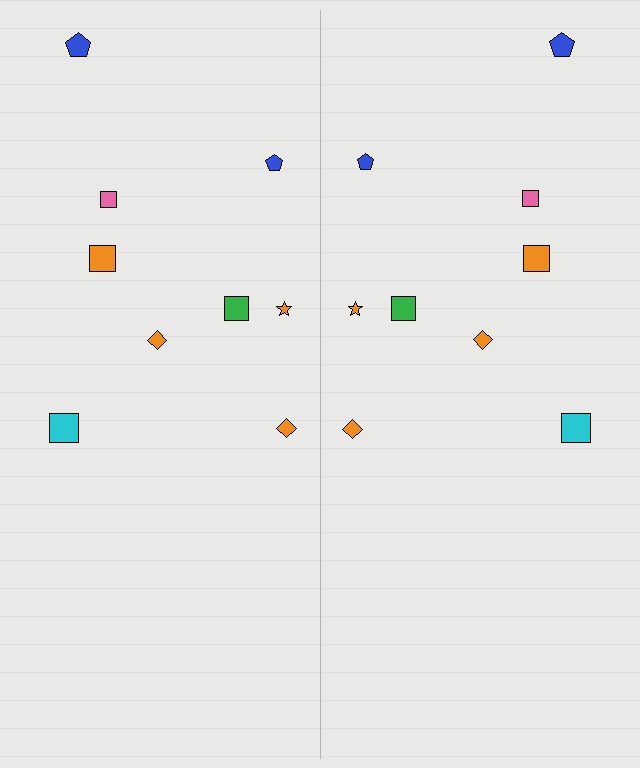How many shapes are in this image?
There are 18 shapes in this image.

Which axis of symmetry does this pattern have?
The pattern has a vertical axis of symmetry running through the center of the image.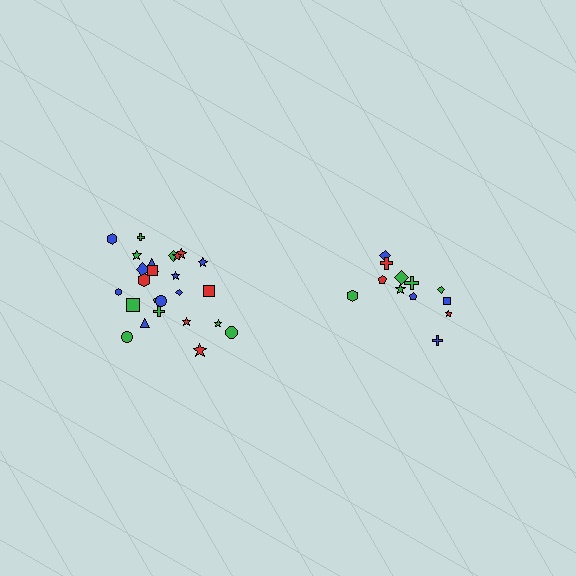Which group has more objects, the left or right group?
The left group.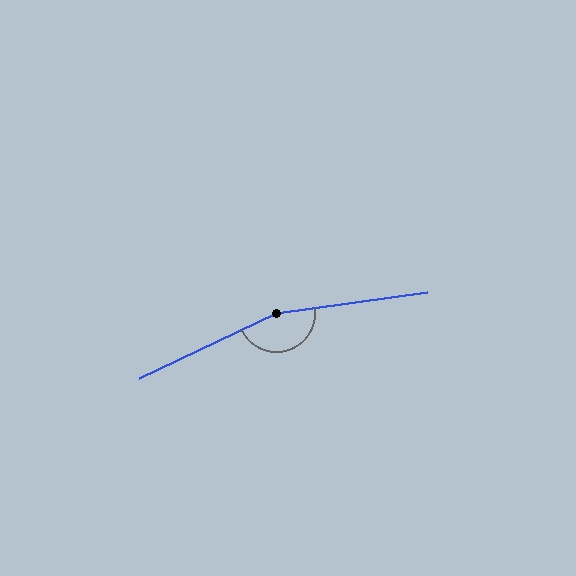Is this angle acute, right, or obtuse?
It is obtuse.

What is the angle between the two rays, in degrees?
Approximately 163 degrees.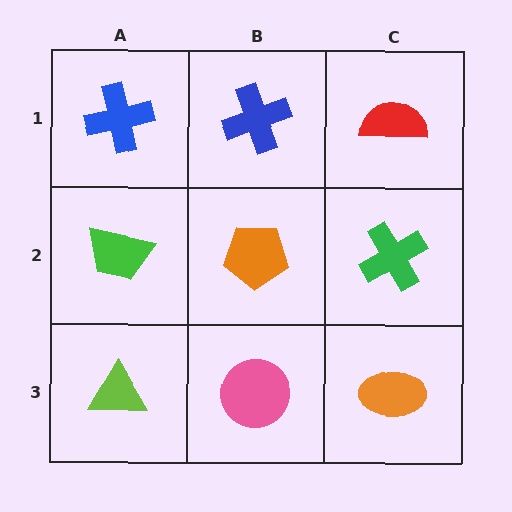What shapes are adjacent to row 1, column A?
A green trapezoid (row 2, column A), a blue cross (row 1, column B).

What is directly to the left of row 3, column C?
A pink circle.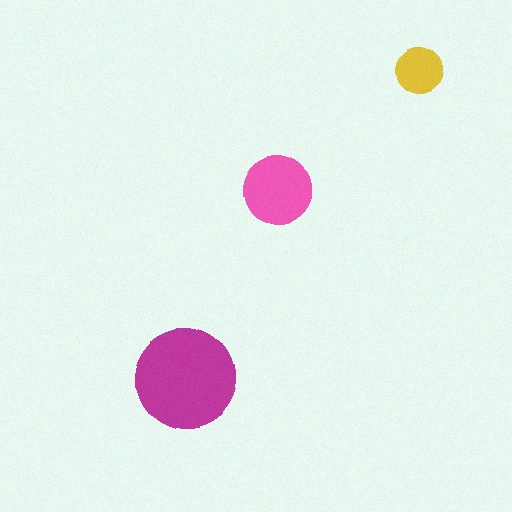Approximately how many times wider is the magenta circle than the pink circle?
About 1.5 times wider.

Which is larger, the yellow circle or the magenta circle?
The magenta one.